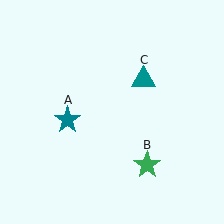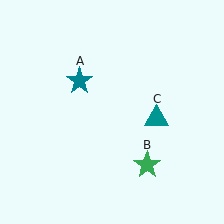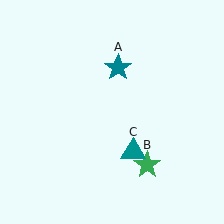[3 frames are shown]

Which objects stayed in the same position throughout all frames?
Green star (object B) remained stationary.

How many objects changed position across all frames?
2 objects changed position: teal star (object A), teal triangle (object C).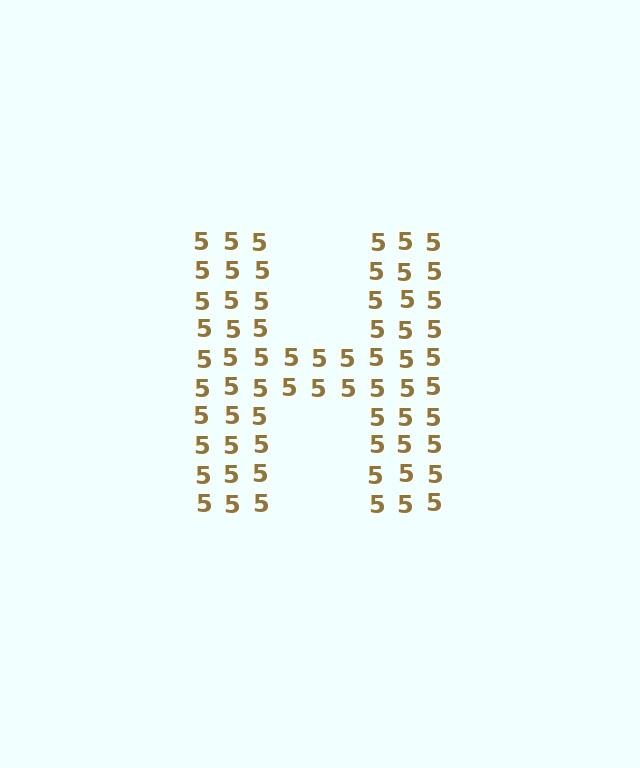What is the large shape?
The large shape is the letter H.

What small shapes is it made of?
It is made of small digit 5's.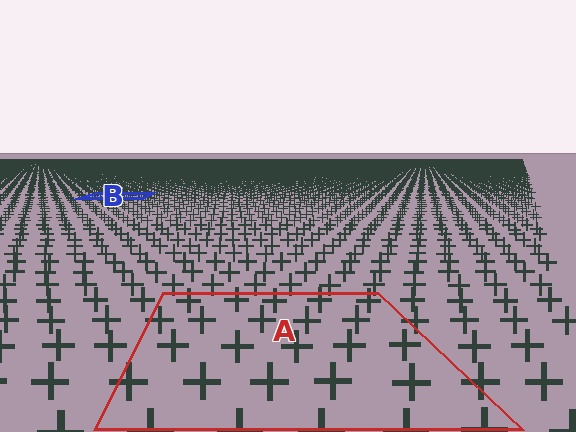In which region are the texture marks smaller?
The texture marks are smaller in region B, because it is farther away.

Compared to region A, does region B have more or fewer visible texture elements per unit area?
Region B has more texture elements per unit area — they are packed more densely because it is farther away.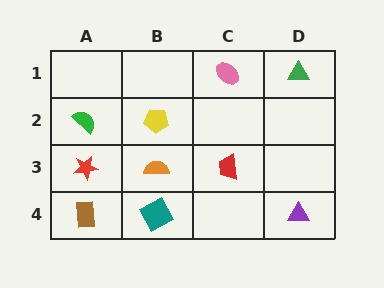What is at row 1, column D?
A green triangle.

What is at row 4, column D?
A purple triangle.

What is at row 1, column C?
A pink ellipse.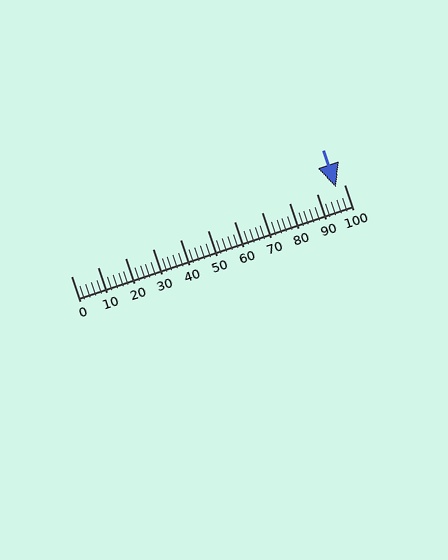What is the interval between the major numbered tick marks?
The major tick marks are spaced 10 units apart.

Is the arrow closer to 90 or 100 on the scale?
The arrow is closer to 100.